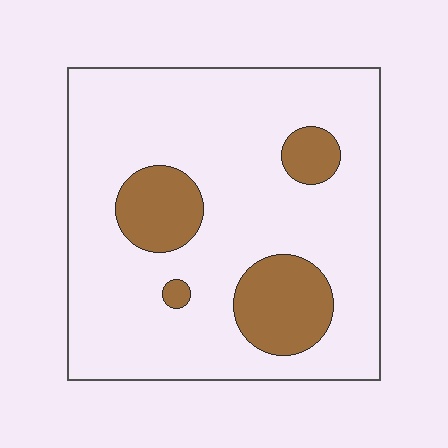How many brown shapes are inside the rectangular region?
4.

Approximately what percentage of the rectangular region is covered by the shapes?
Approximately 20%.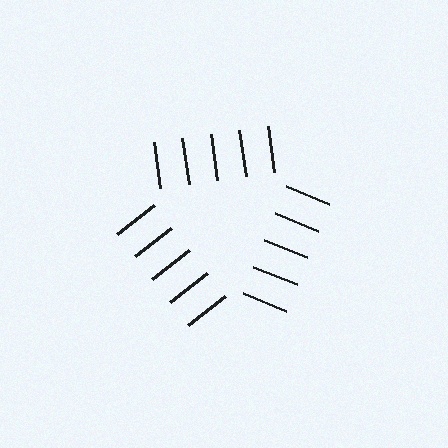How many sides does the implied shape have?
3 sides — the line-ends trace a triangle.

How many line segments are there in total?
15 — 5 along each of the 3 edges.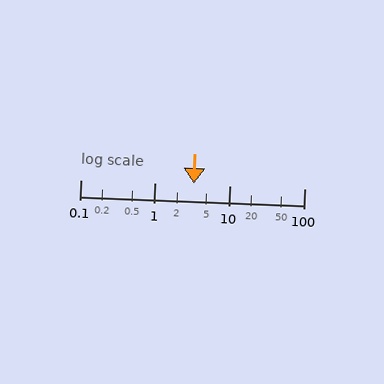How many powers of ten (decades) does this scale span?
The scale spans 3 decades, from 0.1 to 100.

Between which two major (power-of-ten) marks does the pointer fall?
The pointer is between 1 and 10.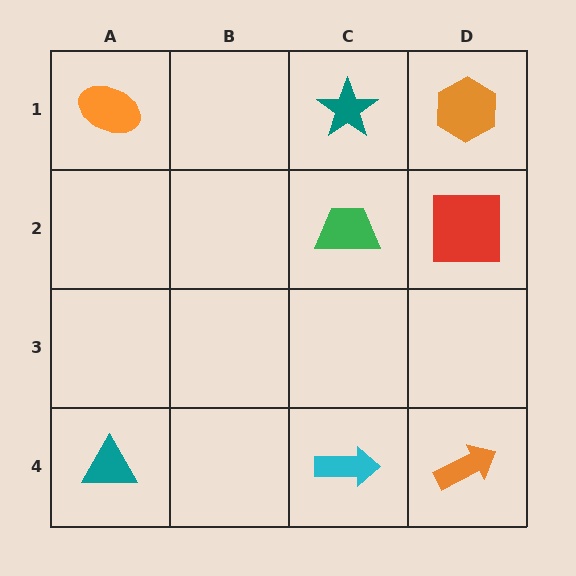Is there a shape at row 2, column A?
No, that cell is empty.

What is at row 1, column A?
An orange ellipse.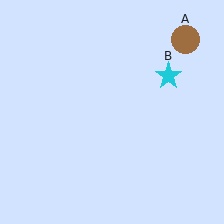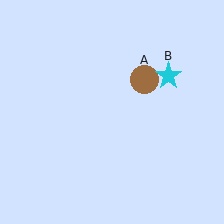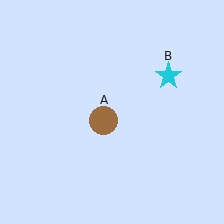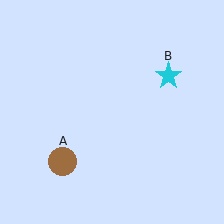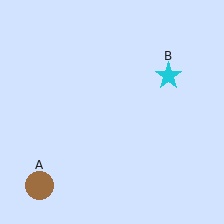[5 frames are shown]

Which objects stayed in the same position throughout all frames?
Cyan star (object B) remained stationary.